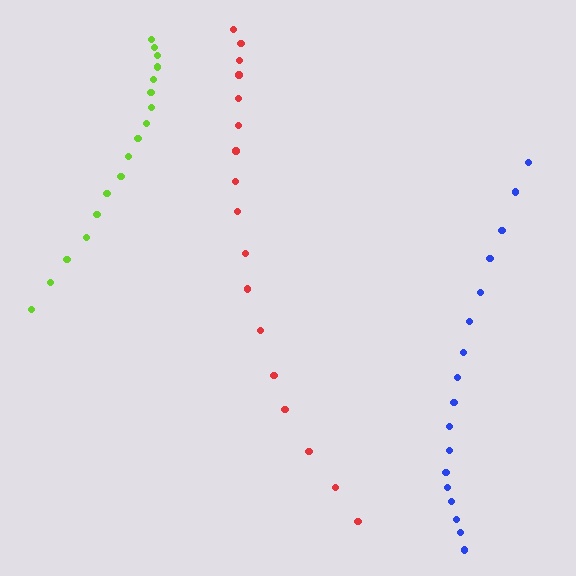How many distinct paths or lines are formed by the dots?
There are 3 distinct paths.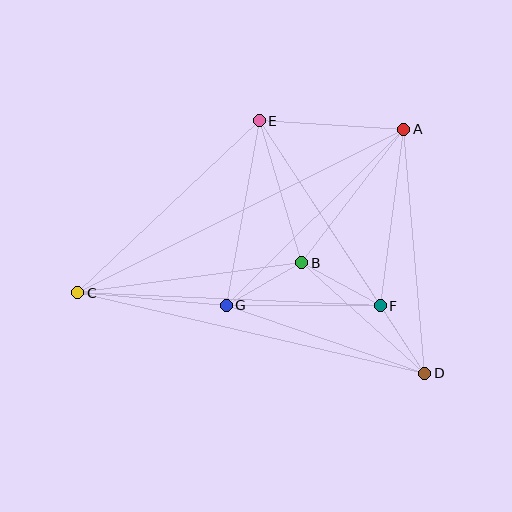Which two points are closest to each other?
Points D and F are closest to each other.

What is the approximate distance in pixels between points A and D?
The distance between A and D is approximately 245 pixels.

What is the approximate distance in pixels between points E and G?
The distance between E and G is approximately 187 pixels.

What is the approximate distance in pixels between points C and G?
The distance between C and G is approximately 149 pixels.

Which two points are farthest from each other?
Points A and C are farthest from each other.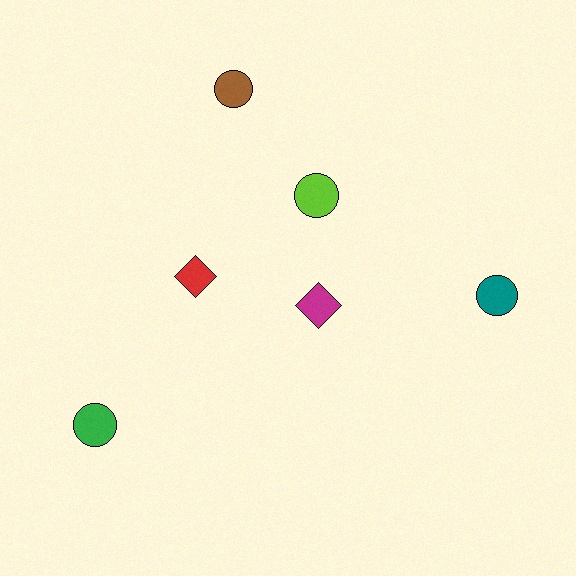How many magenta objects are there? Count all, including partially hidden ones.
There is 1 magenta object.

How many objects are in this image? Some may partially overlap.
There are 6 objects.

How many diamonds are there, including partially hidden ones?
There are 2 diamonds.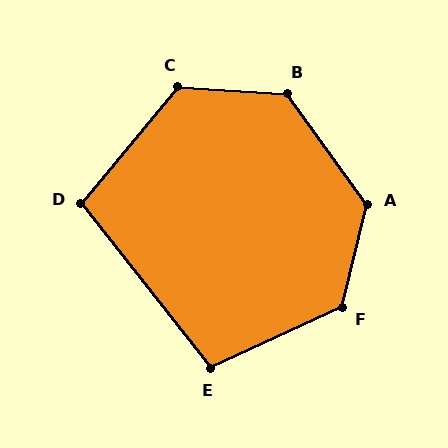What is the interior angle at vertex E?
Approximately 103 degrees (obtuse).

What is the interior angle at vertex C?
Approximately 126 degrees (obtuse).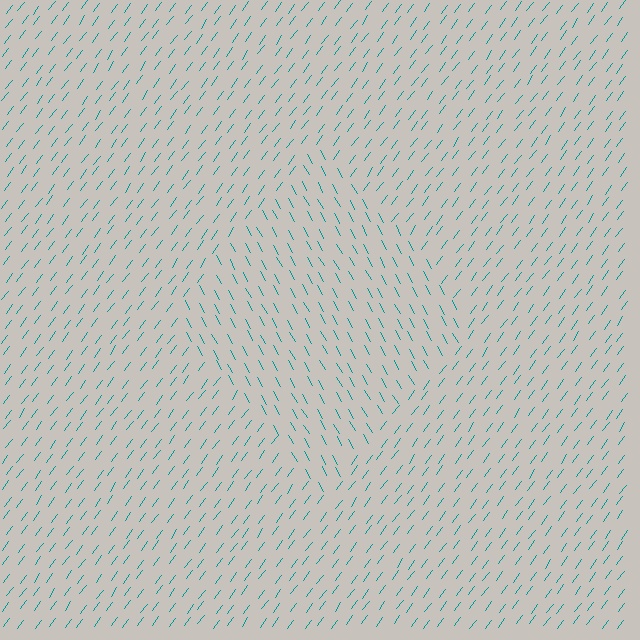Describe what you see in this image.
The image is filled with small teal line segments. A diamond region in the image has lines oriented differently from the surrounding lines, creating a visible texture boundary.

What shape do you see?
I see a diamond.